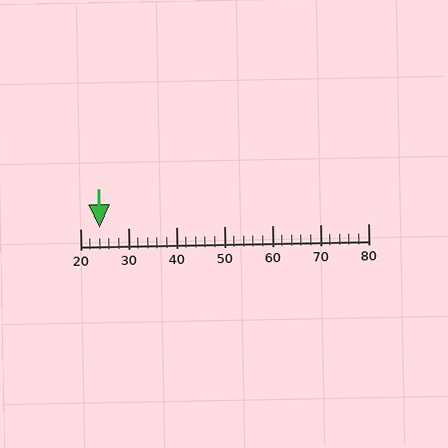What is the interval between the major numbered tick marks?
The major tick marks are spaced 10 units apart.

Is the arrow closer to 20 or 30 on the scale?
The arrow is closer to 20.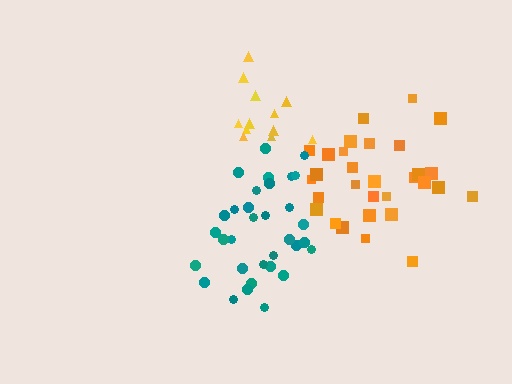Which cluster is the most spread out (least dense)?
Yellow.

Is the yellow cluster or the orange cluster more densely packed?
Orange.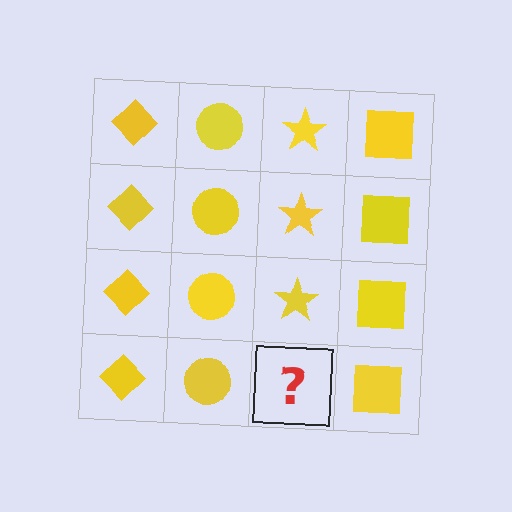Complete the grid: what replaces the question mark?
The question mark should be replaced with a yellow star.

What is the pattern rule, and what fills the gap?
The rule is that each column has a consistent shape. The gap should be filled with a yellow star.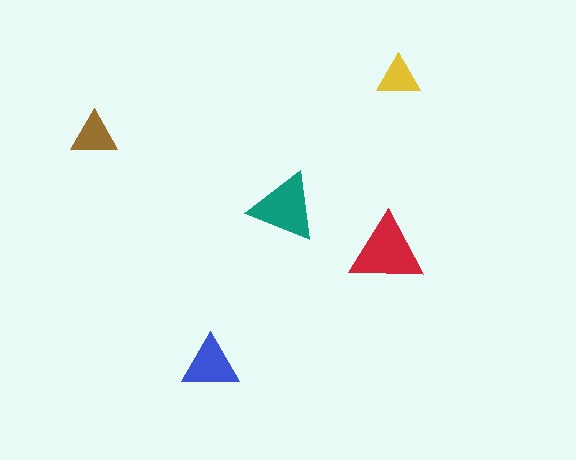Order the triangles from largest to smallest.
the red one, the teal one, the blue one, the brown one, the yellow one.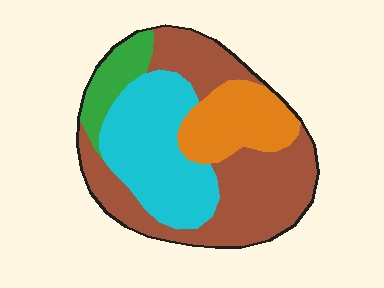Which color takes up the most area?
Brown, at roughly 45%.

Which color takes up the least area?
Green, at roughly 10%.